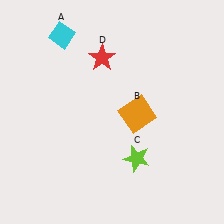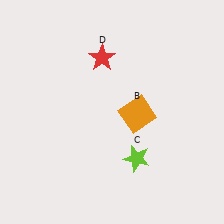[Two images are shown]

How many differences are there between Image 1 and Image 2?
There is 1 difference between the two images.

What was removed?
The cyan diamond (A) was removed in Image 2.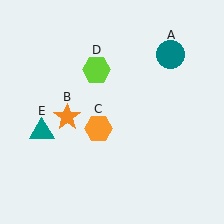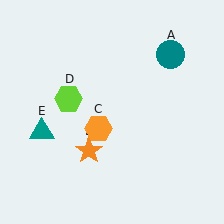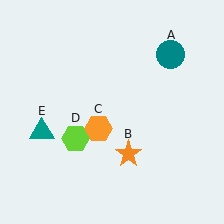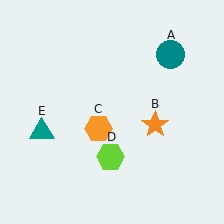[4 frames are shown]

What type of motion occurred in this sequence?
The orange star (object B), lime hexagon (object D) rotated counterclockwise around the center of the scene.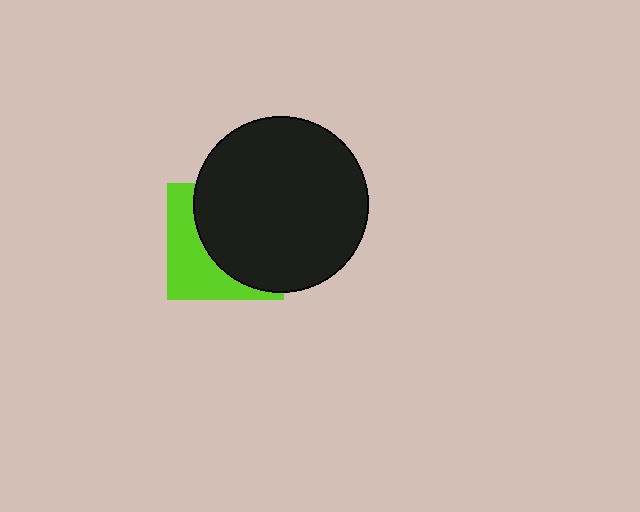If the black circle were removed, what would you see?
You would see the complete lime square.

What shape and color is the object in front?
The object in front is a black circle.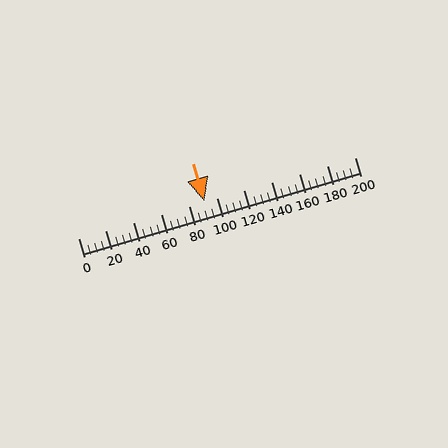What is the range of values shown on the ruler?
The ruler shows values from 0 to 200.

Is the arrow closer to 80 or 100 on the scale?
The arrow is closer to 100.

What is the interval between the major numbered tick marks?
The major tick marks are spaced 20 units apart.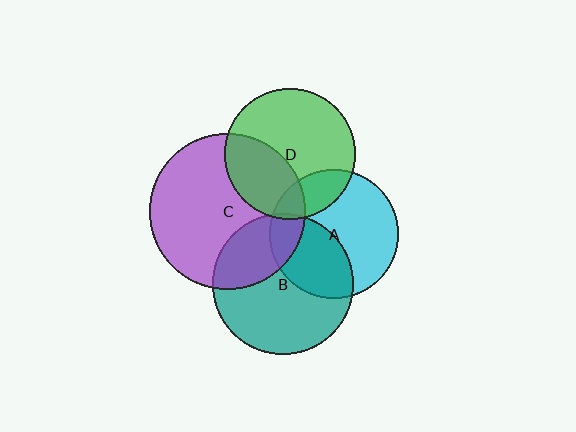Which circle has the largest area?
Circle C (purple).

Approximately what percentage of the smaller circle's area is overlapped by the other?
Approximately 5%.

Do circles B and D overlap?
Yes.